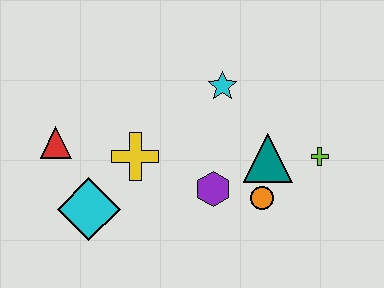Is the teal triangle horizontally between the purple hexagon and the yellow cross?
No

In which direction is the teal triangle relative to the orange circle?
The teal triangle is above the orange circle.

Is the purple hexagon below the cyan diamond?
No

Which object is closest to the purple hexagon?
The orange circle is closest to the purple hexagon.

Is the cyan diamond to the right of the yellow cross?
No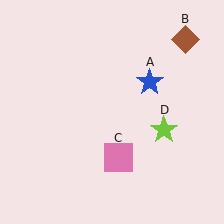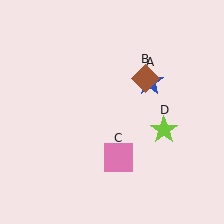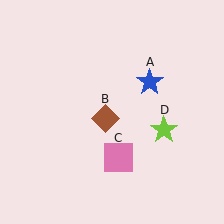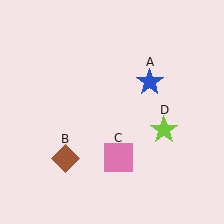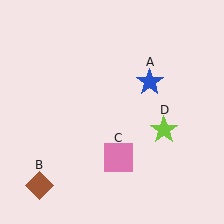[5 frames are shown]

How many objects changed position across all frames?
1 object changed position: brown diamond (object B).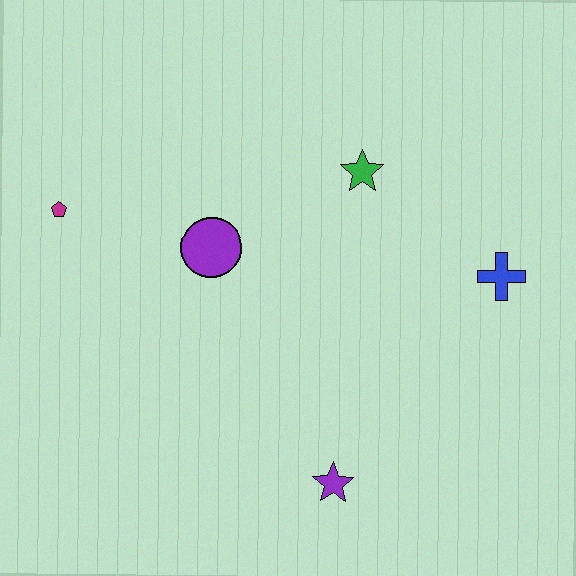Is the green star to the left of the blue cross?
Yes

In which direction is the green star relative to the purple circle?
The green star is to the right of the purple circle.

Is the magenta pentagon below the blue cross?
No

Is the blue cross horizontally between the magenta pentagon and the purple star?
No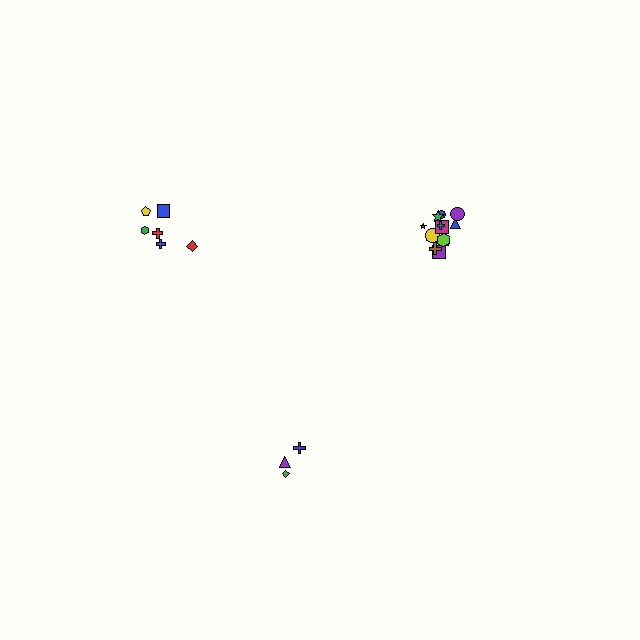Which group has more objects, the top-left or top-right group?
The top-right group.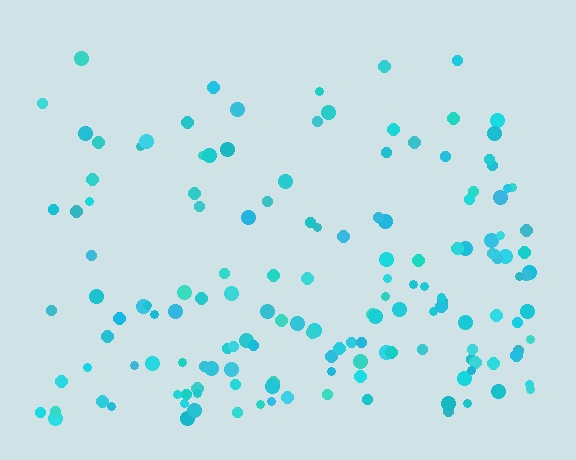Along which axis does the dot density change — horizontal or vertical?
Vertical.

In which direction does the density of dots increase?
From top to bottom, with the bottom side densest.